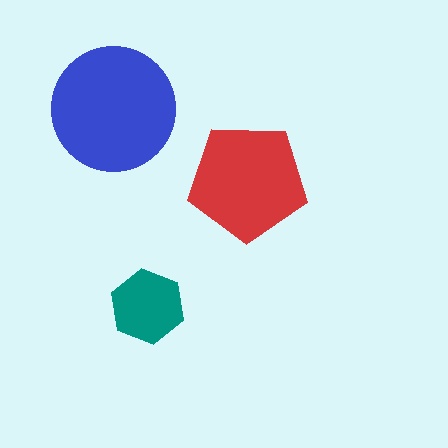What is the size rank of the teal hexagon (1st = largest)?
3rd.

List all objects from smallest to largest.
The teal hexagon, the red pentagon, the blue circle.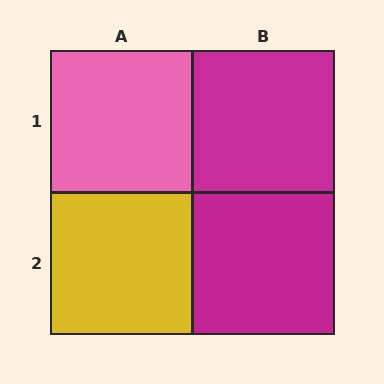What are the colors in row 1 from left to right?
Pink, magenta.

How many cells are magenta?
2 cells are magenta.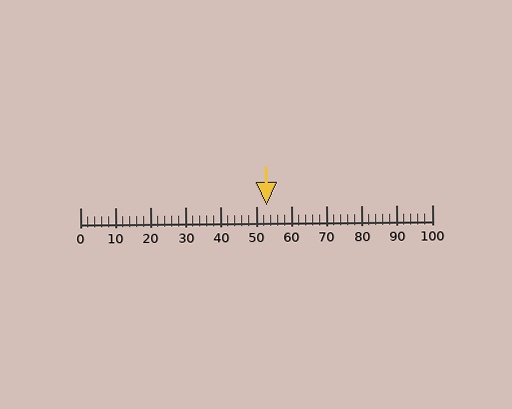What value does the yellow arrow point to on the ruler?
The yellow arrow points to approximately 53.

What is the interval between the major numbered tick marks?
The major tick marks are spaced 10 units apart.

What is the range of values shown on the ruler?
The ruler shows values from 0 to 100.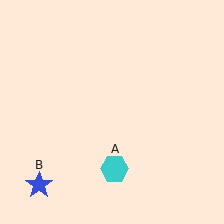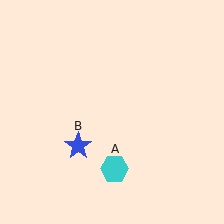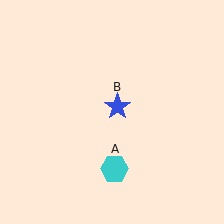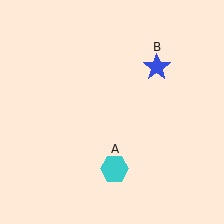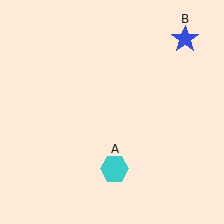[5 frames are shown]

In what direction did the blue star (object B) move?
The blue star (object B) moved up and to the right.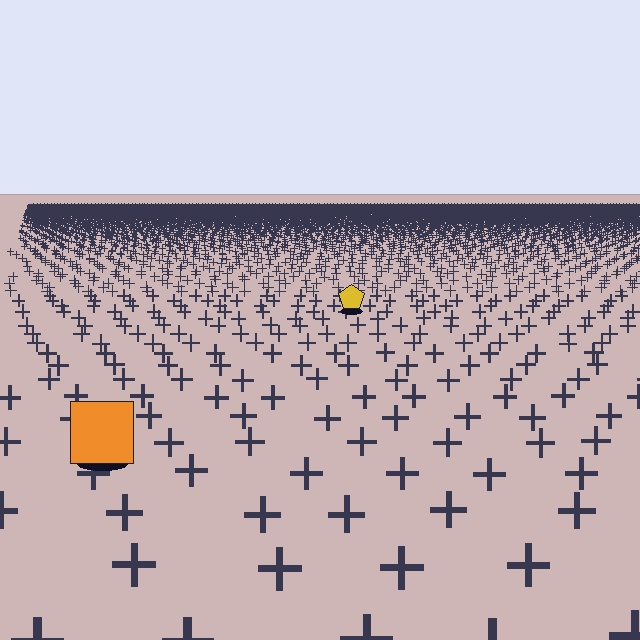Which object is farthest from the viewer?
The yellow pentagon is farthest from the viewer. It appears smaller and the ground texture around it is denser.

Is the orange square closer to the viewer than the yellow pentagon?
Yes. The orange square is closer — you can tell from the texture gradient: the ground texture is coarser near it.